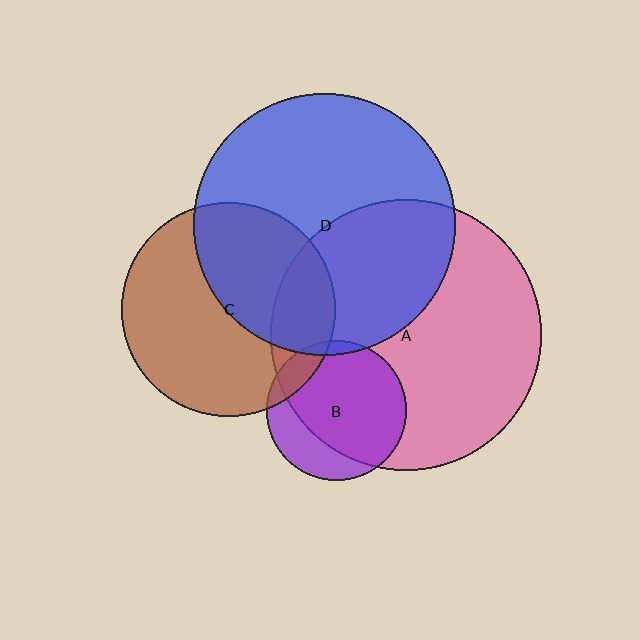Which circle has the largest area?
Circle A (pink).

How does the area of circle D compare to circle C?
Approximately 1.5 times.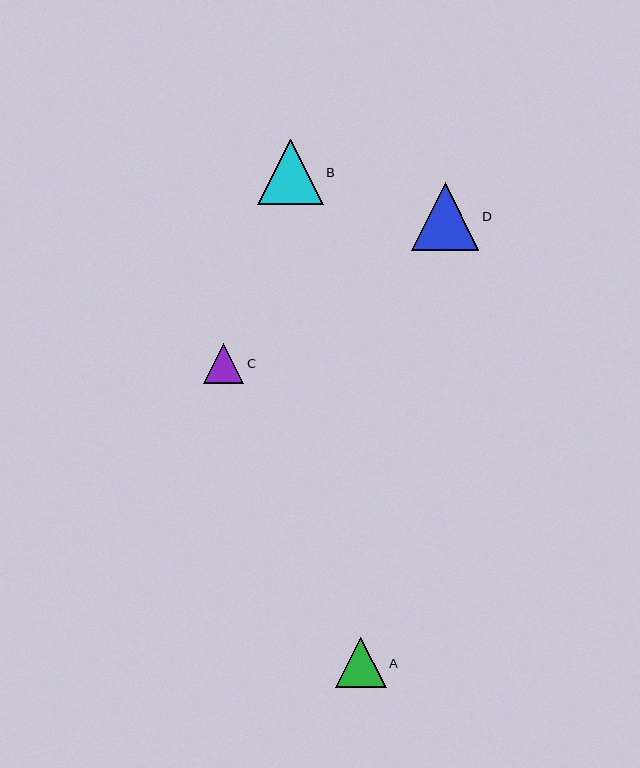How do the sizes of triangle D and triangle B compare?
Triangle D and triangle B are approximately the same size.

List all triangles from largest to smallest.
From largest to smallest: D, B, A, C.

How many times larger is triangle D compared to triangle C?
Triangle D is approximately 1.7 times the size of triangle C.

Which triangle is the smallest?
Triangle C is the smallest with a size of approximately 40 pixels.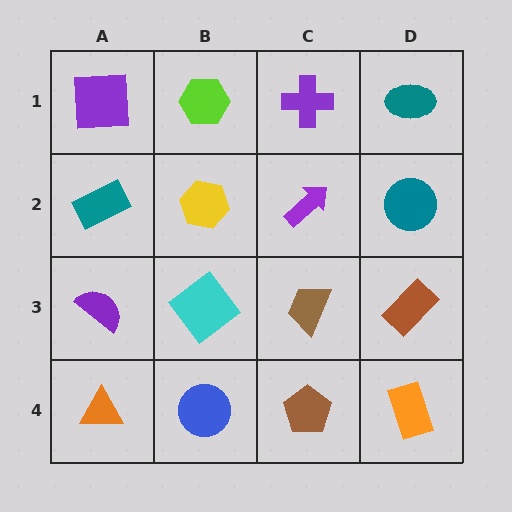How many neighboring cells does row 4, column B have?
3.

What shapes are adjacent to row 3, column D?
A teal circle (row 2, column D), an orange rectangle (row 4, column D), a brown trapezoid (row 3, column C).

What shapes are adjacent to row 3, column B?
A yellow hexagon (row 2, column B), a blue circle (row 4, column B), a purple semicircle (row 3, column A), a brown trapezoid (row 3, column C).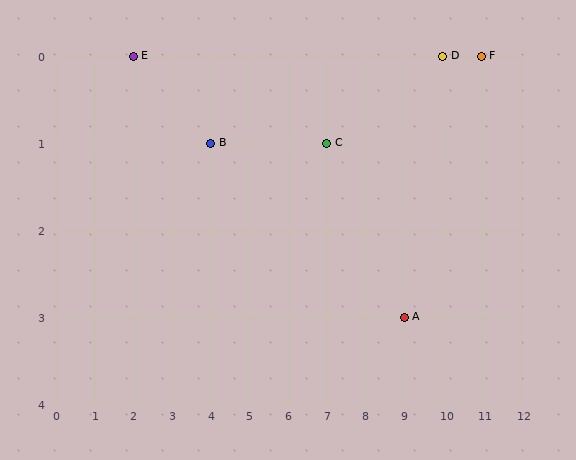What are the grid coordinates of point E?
Point E is at grid coordinates (2, 0).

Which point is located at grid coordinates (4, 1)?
Point B is at (4, 1).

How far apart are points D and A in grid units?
Points D and A are 1 column and 3 rows apart (about 3.2 grid units diagonally).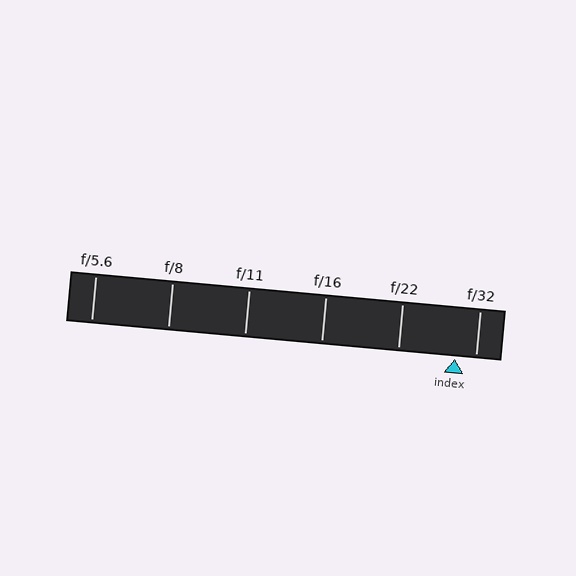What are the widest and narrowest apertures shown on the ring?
The widest aperture shown is f/5.6 and the narrowest is f/32.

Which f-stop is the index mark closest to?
The index mark is closest to f/32.